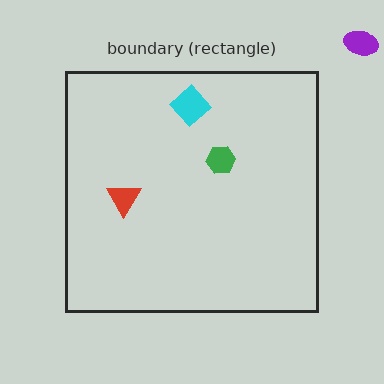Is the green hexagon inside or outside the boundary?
Inside.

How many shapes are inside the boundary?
3 inside, 1 outside.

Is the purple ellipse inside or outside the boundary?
Outside.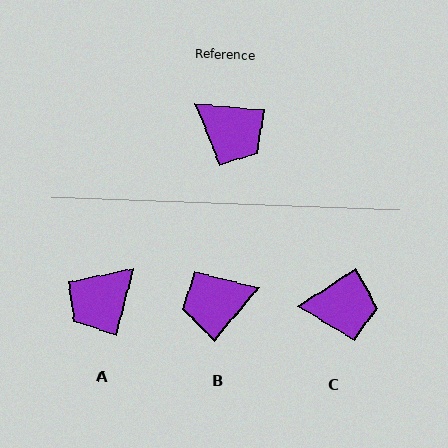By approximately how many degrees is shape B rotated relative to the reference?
Approximately 125 degrees clockwise.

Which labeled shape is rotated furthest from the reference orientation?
B, about 125 degrees away.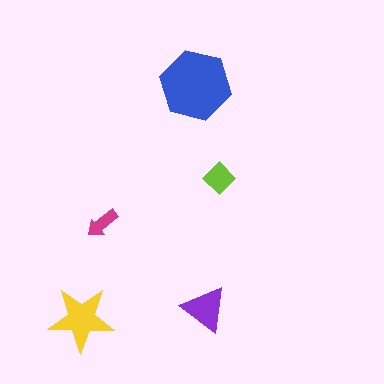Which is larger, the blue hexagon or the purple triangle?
The blue hexagon.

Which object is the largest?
The blue hexagon.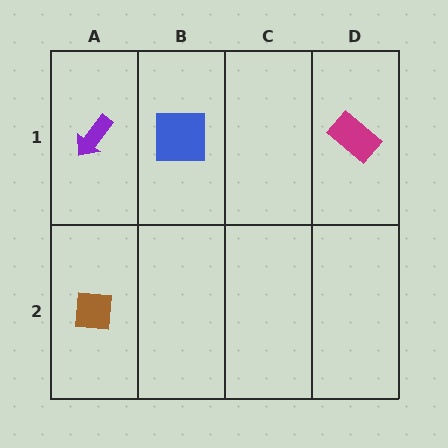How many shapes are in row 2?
1 shape.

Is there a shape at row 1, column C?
No, that cell is empty.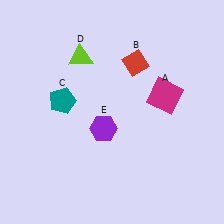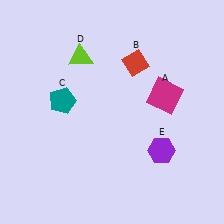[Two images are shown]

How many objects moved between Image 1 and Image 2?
1 object moved between the two images.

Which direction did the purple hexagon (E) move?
The purple hexagon (E) moved right.